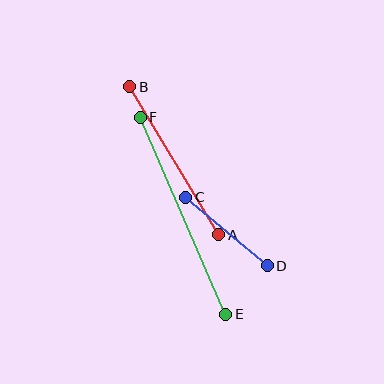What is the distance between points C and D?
The distance is approximately 106 pixels.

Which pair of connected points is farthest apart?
Points E and F are farthest apart.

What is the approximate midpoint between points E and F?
The midpoint is at approximately (183, 216) pixels.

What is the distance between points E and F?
The distance is approximately 215 pixels.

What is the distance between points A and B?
The distance is approximately 173 pixels.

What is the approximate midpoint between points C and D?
The midpoint is at approximately (227, 232) pixels.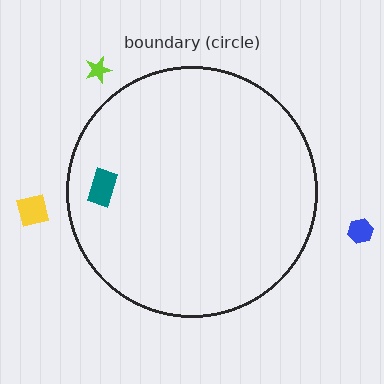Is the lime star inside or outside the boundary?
Outside.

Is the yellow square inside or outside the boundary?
Outside.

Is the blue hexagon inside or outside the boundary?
Outside.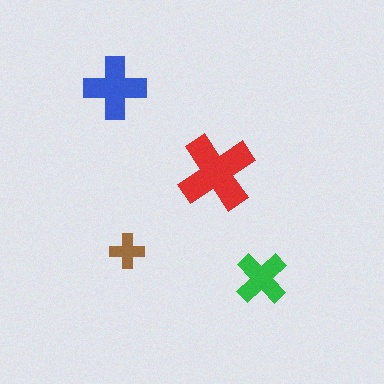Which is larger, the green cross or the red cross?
The red one.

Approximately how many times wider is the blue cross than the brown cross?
About 2 times wider.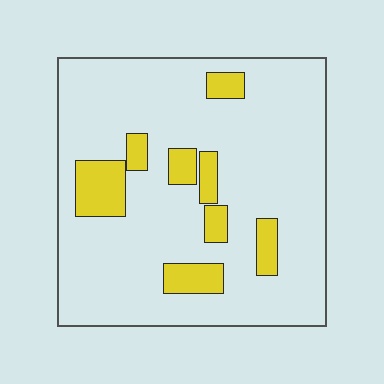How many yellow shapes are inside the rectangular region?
8.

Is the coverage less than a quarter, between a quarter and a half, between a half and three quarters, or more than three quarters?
Less than a quarter.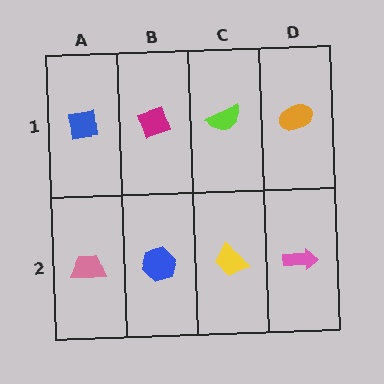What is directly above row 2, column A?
A blue square.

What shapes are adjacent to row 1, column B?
A blue hexagon (row 2, column B), a blue square (row 1, column A), a lime semicircle (row 1, column C).